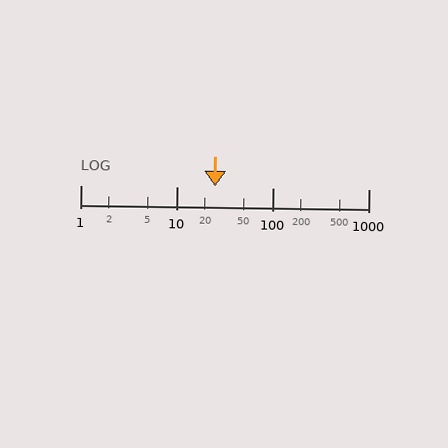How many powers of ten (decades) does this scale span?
The scale spans 3 decades, from 1 to 1000.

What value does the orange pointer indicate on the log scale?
The pointer indicates approximately 25.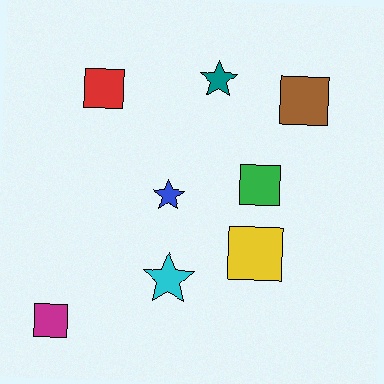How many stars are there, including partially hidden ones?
There are 3 stars.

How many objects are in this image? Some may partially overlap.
There are 8 objects.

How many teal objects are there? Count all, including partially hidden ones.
There is 1 teal object.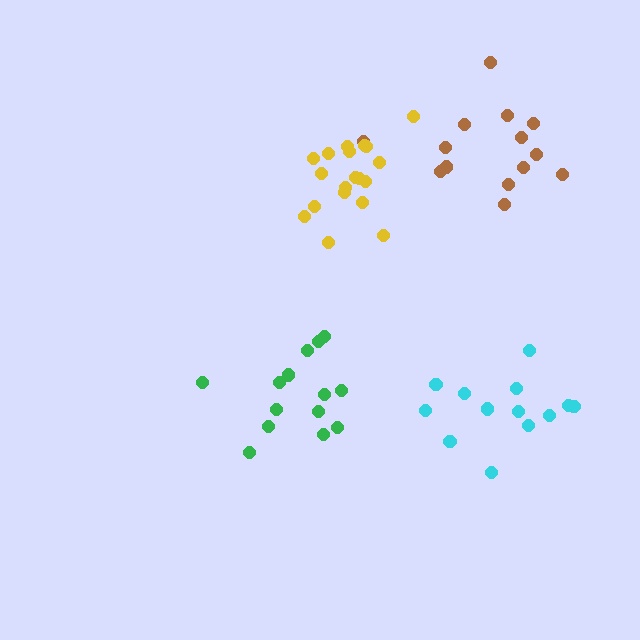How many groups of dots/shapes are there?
There are 4 groups.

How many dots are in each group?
Group 1: 14 dots, Group 2: 14 dots, Group 3: 13 dots, Group 4: 19 dots (60 total).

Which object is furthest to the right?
The brown cluster is rightmost.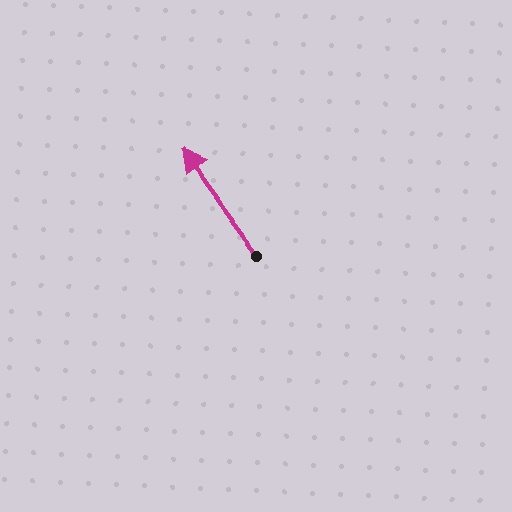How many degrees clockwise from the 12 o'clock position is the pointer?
Approximately 324 degrees.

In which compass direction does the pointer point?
Northwest.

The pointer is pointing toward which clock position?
Roughly 11 o'clock.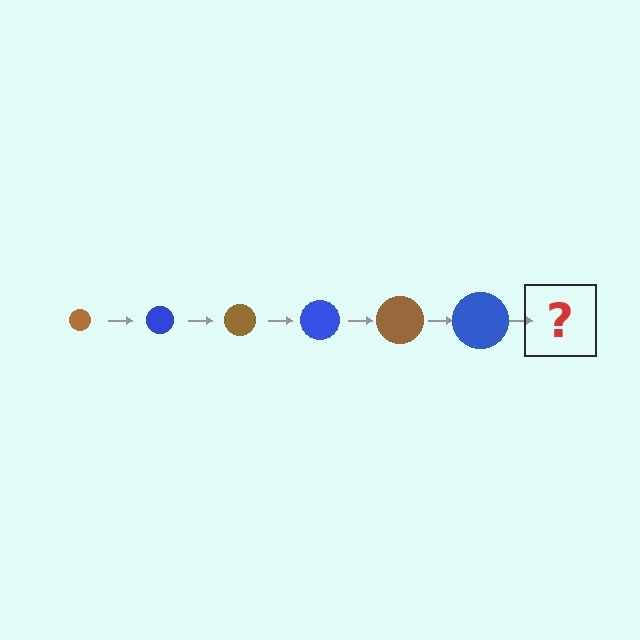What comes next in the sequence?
The next element should be a brown circle, larger than the previous one.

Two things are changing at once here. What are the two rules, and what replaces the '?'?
The two rules are that the circle grows larger each step and the color cycles through brown and blue. The '?' should be a brown circle, larger than the previous one.